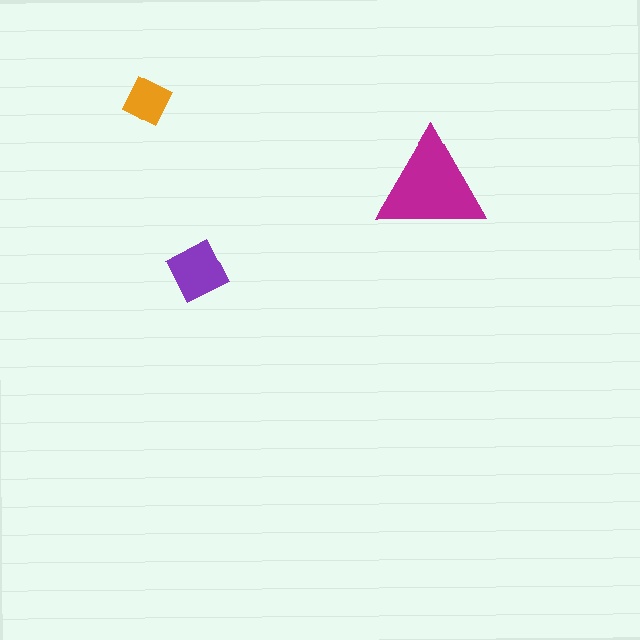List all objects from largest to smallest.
The magenta triangle, the purple square, the orange diamond.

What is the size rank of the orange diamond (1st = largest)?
3rd.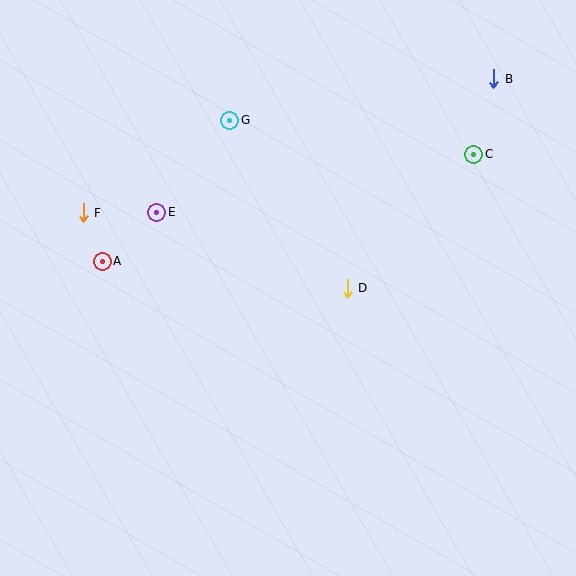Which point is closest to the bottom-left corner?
Point A is closest to the bottom-left corner.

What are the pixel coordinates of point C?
Point C is at (474, 154).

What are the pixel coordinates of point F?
Point F is at (83, 213).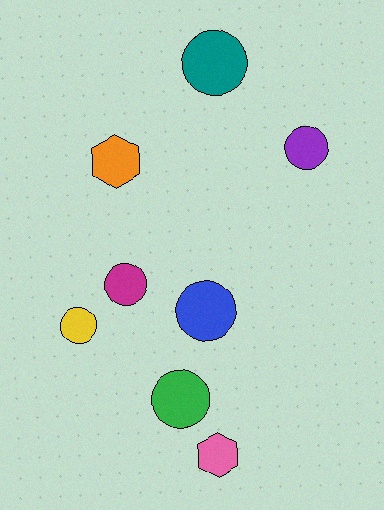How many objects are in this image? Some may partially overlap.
There are 8 objects.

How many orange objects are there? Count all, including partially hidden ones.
There is 1 orange object.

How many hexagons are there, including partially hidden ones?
There are 2 hexagons.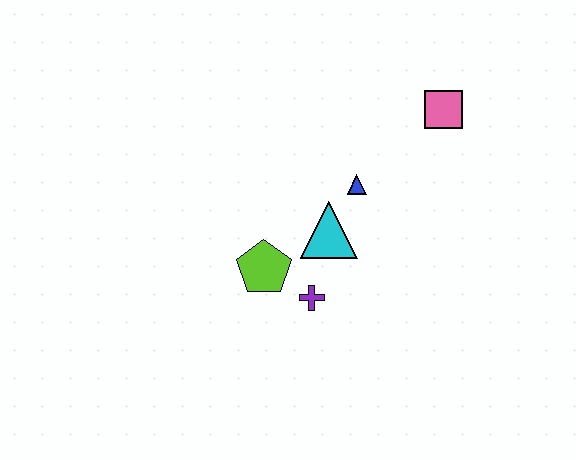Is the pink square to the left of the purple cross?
No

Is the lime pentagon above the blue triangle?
No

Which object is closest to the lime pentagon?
The purple cross is closest to the lime pentagon.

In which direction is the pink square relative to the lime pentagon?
The pink square is to the right of the lime pentagon.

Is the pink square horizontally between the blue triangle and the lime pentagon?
No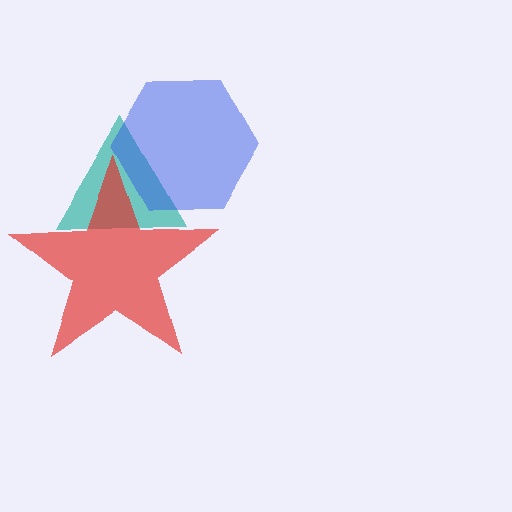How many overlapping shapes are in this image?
There are 3 overlapping shapes in the image.